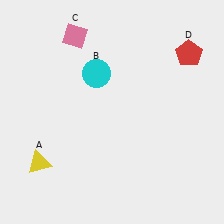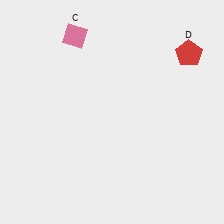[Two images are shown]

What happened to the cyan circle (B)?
The cyan circle (B) was removed in Image 2. It was in the top-left area of Image 1.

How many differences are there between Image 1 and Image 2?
There are 2 differences between the two images.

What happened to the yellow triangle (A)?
The yellow triangle (A) was removed in Image 2. It was in the bottom-left area of Image 1.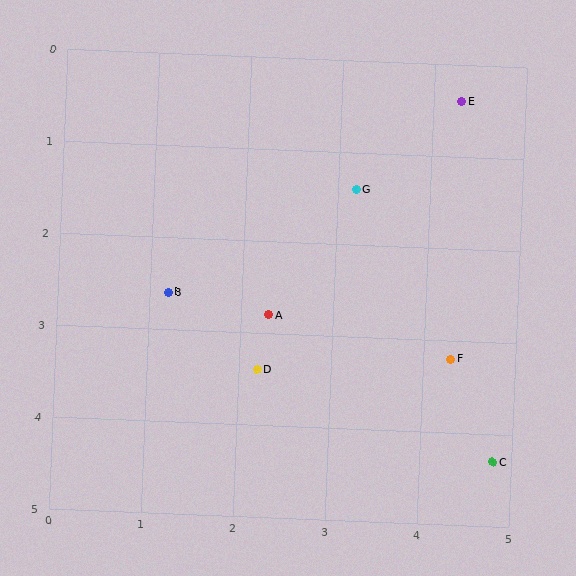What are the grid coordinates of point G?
Point G is at approximately (3.2, 1.4).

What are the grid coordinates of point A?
Point A is at approximately (2.3, 2.8).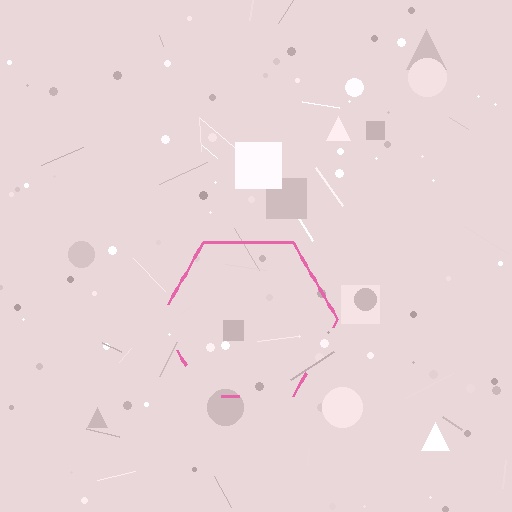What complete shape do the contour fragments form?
The contour fragments form a hexagon.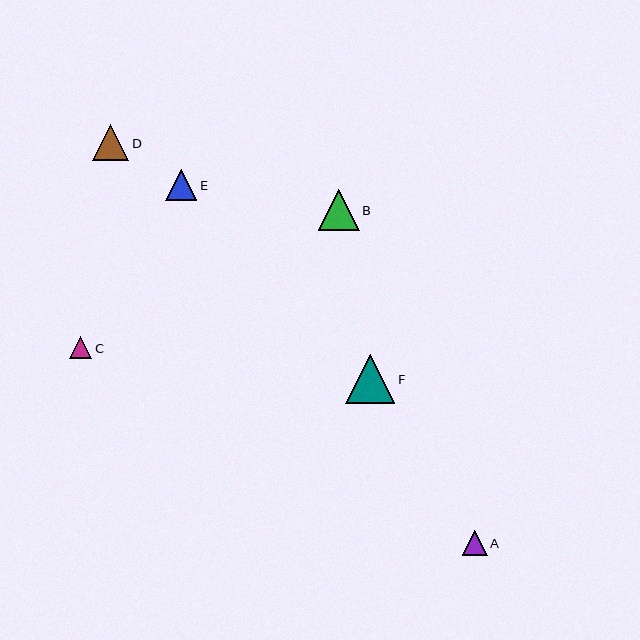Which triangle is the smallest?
Triangle C is the smallest with a size of approximately 23 pixels.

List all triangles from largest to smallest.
From largest to smallest: F, B, D, E, A, C.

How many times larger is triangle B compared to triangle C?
Triangle B is approximately 1.8 times the size of triangle C.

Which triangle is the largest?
Triangle F is the largest with a size of approximately 49 pixels.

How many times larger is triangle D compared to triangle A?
Triangle D is approximately 1.5 times the size of triangle A.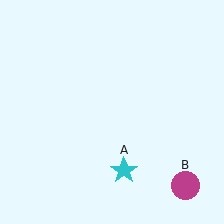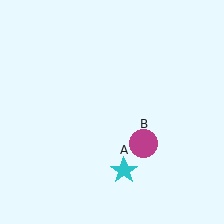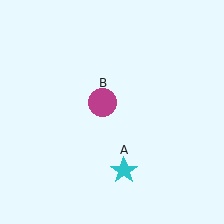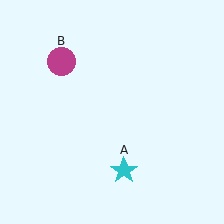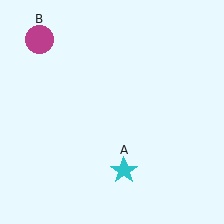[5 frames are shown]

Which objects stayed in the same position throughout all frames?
Cyan star (object A) remained stationary.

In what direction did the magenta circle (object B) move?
The magenta circle (object B) moved up and to the left.